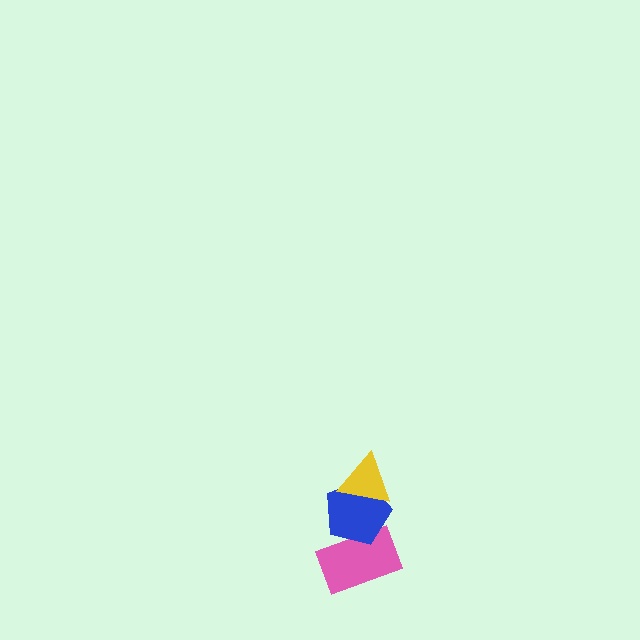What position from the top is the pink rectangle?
The pink rectangle is 3rd from the top.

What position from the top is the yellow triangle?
The yellow triangle is 1st from the top.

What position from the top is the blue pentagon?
The blue pentagon is 2nd from the top.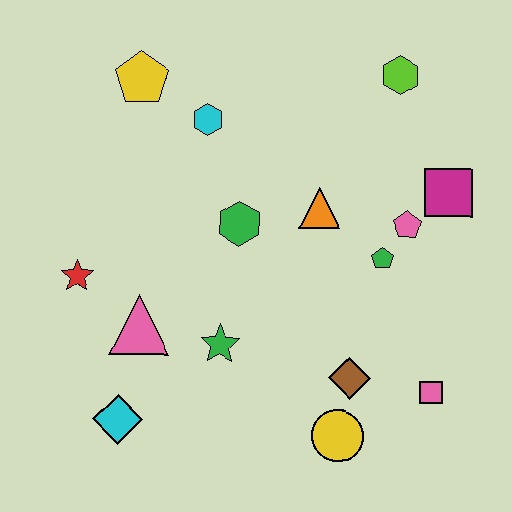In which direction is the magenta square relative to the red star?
The magenta square is to the right of the red star.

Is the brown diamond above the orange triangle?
No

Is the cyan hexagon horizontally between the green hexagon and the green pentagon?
No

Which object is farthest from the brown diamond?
The yellow pentagon is farthest from the brown diamond.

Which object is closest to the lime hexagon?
The magenta square is closest to the lime hexagon.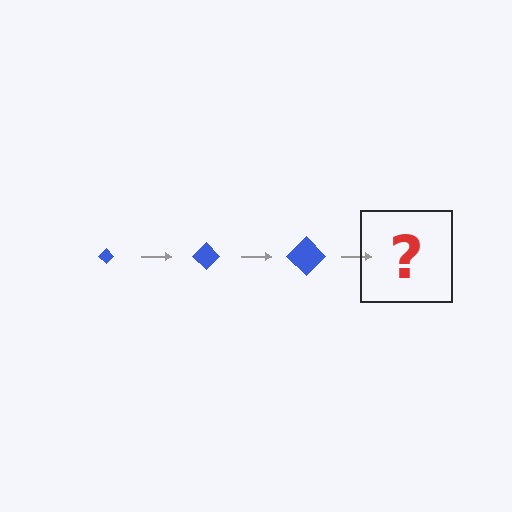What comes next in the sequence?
The next element should be a blue diamond, larger than the previous one.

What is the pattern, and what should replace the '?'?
The pattern is that the diamond gets progressively larger each step. The '?' should be a blue diamond, larger than the previous one.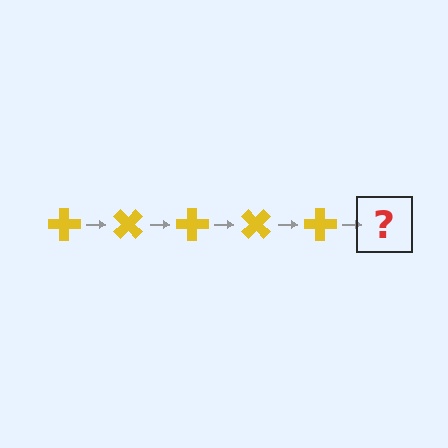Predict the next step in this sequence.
The next step is a yellow cross rotated 225 degrees.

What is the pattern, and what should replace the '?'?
The pattern is that the cross rotates 45 degrees each step. The '?' should be a yellow cross rotated 225 degrees.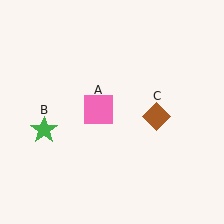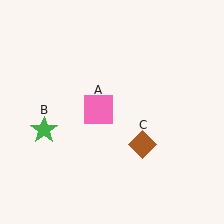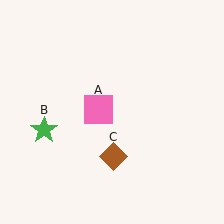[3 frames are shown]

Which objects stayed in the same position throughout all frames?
Pink square (object A) and green star (object B) remained stationary.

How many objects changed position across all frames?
1 object changed position: brown diamond (object C).